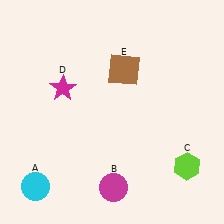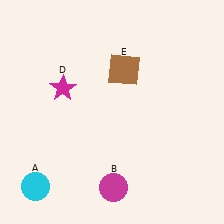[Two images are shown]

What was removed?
The lime hexagon (C) was removed in Image 2.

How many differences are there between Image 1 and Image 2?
There is 1 difference between the two images.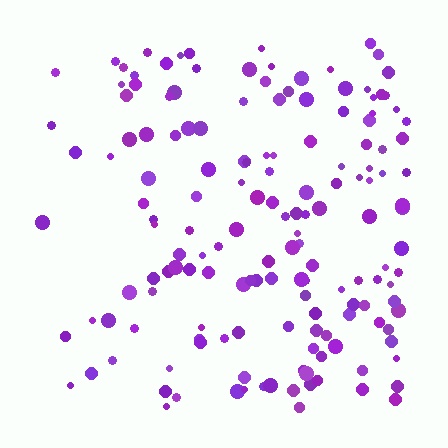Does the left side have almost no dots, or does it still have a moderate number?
Still a moderate number, just noticeably fewer than the right.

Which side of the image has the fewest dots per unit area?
The left.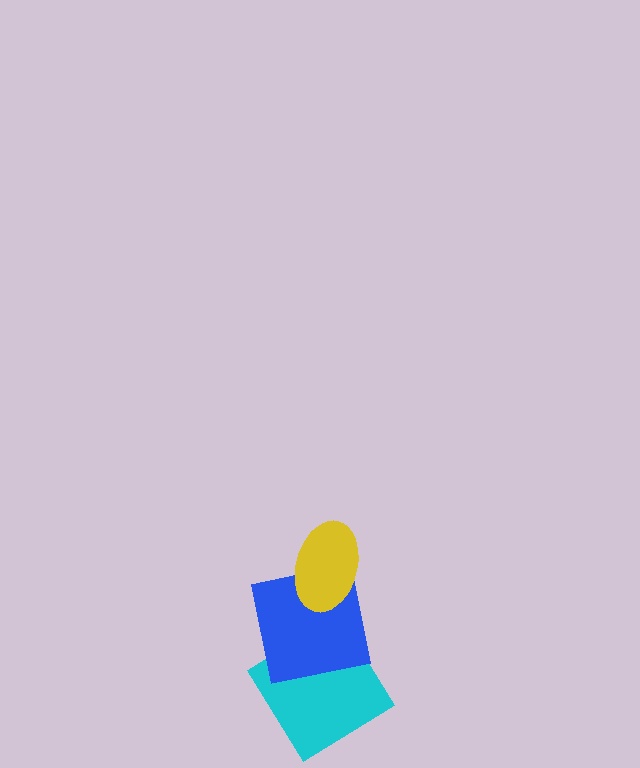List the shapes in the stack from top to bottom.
From top to bottom: the yellow ellipse, the blue square, the cyan diamond.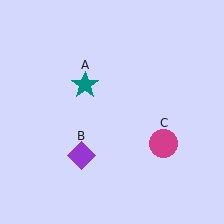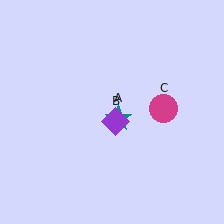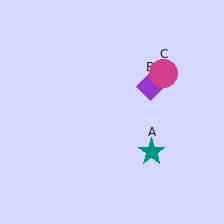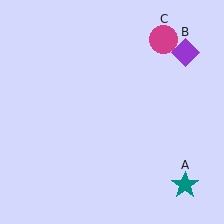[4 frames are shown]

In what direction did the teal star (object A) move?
The teal star (object A) moved down and to the right.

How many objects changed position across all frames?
3 objects changed position: teal star (object A), purple diamond (object B), magenta circle (object C).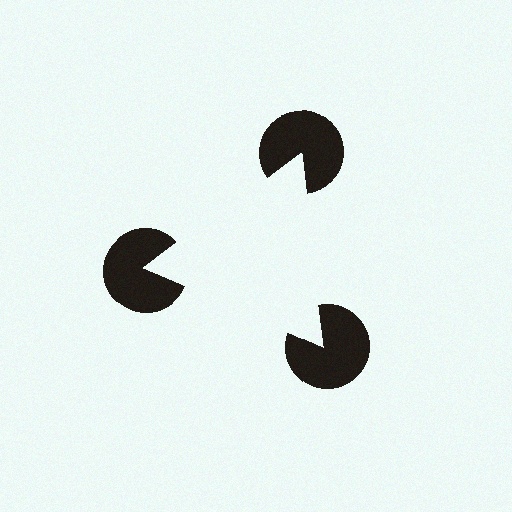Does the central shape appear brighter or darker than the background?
It typically appears slightly brighter than the background, even though no actual brightness change is drawn.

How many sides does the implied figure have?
3 sides.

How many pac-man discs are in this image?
There are 3 — one at each vertex of the illusory triangle.